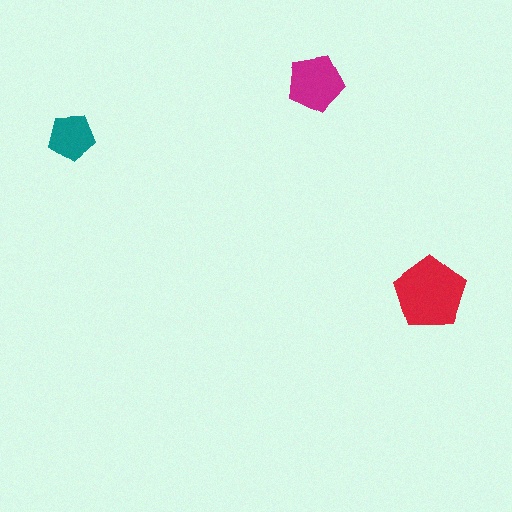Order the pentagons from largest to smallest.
the red one, the magenta one, the teal one.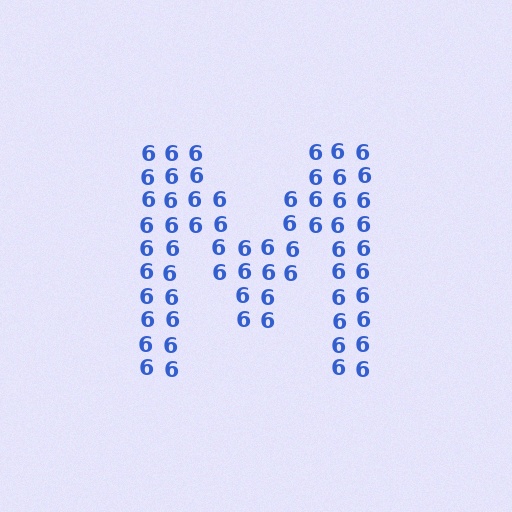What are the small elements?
The small elements are digit 6's.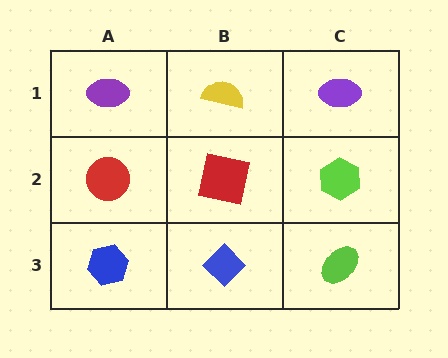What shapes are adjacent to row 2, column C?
A purple ellipse (row 1, column C), a lime ellipse (row 3, column C), a red square (row 2, column B).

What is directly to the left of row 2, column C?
A red square.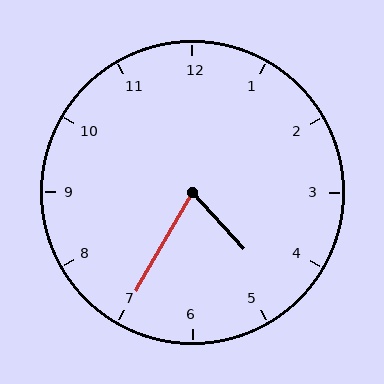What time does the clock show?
4:35.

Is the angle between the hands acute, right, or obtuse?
It is acute.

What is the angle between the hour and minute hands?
Approximately 72 degrees.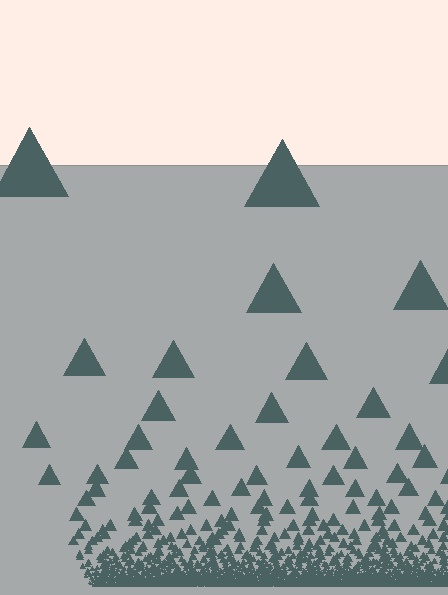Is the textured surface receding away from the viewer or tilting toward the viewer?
The surface appears to tilt toward the viewer. Texture elements get larger and sparser toward the top.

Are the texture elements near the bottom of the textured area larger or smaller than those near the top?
Smaller. The gradient is inverted — elements near the bottom are smaller and denser.